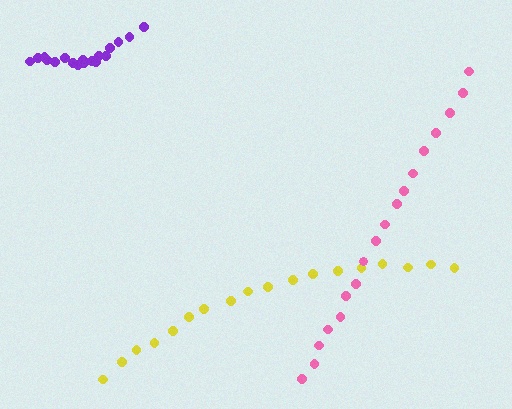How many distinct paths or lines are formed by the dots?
There are 3 distinct paths.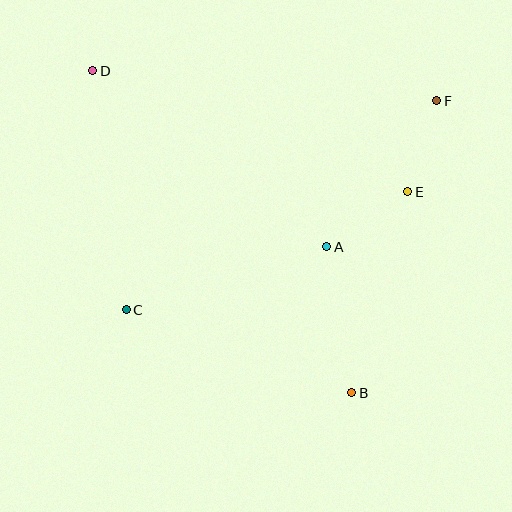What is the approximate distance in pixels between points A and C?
The distance between A and C is approximately 210 pixels.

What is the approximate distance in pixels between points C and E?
The distance between C and E is approximately 305 pixels.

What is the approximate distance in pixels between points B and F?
The distance between B and F is approximately 304 pixels.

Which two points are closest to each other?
Points E and F are closest to each other.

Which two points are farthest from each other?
Points B and D are farthest from each other.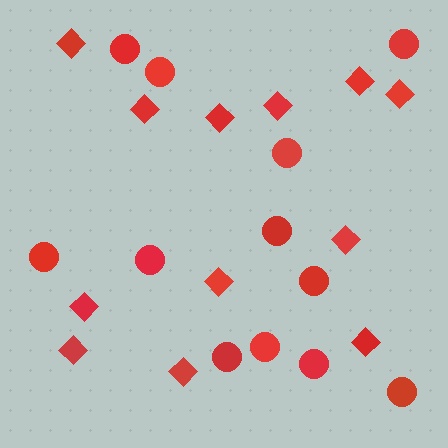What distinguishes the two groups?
There are 2 groups: one group of circles (12) and one group of diamonds (12).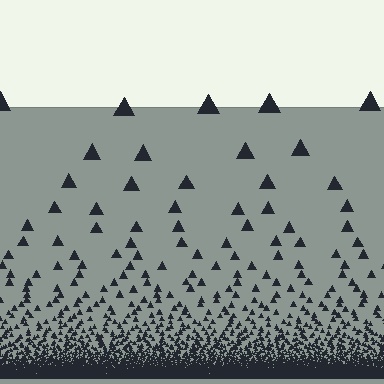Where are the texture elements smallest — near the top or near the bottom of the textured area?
Near the bottom.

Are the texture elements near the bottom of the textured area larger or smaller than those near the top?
Smaller. The gradient is inverted — elements near the bottom are smaller and denser.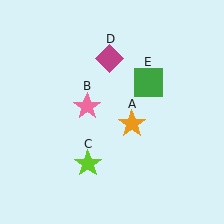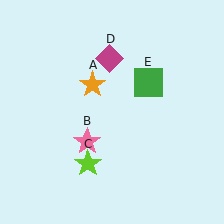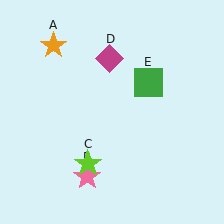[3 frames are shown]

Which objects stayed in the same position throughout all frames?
Lime star (object C) and magenta diamond (object D) and green square (object E) remained stationary.